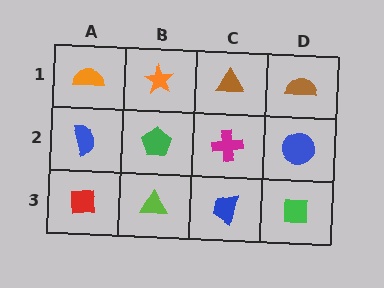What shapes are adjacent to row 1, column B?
A green pentagon (row 2, column B), an orange semicircle (row 1, column A), a brown triangle (row 1, column C).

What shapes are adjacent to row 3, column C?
A magenta cross (row 2, column C), a lime triangle (row 3, column B), a green square (row 3, column D).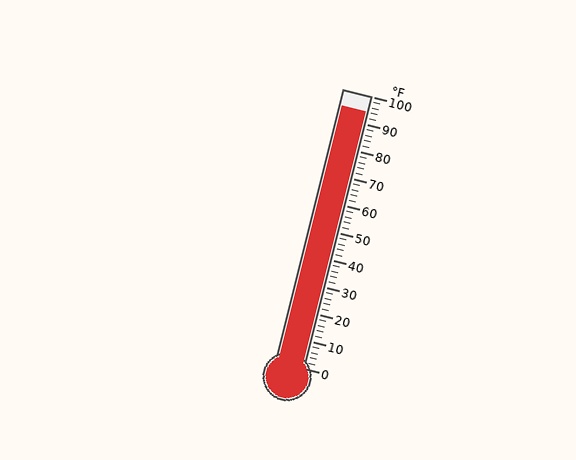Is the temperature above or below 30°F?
The temperature is above 30°F.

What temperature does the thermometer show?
The thermometer shows approximately 94°F.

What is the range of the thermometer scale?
The thermometer scale ranges from 0°F to 100°F.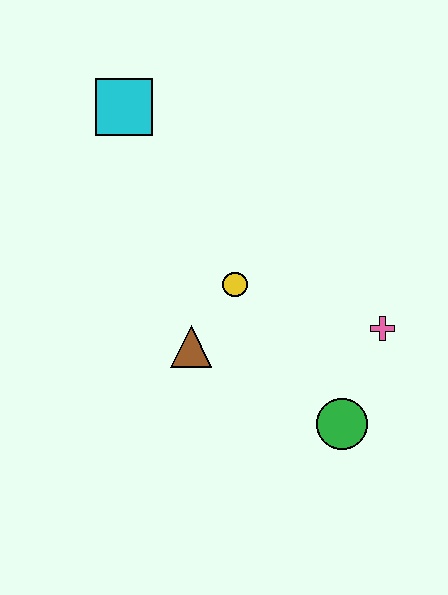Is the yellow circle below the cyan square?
Yes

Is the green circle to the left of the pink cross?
Yes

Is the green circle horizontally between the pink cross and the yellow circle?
Yes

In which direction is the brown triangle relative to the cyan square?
The brown triangle is below the cyan square.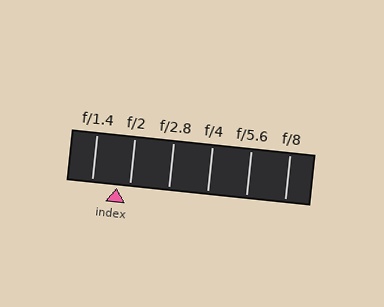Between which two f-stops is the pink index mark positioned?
The index mark is between f/1.4 and f/2.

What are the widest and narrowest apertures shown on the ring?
The widest aperture shown is f/1.4 and the narrowest is f/8.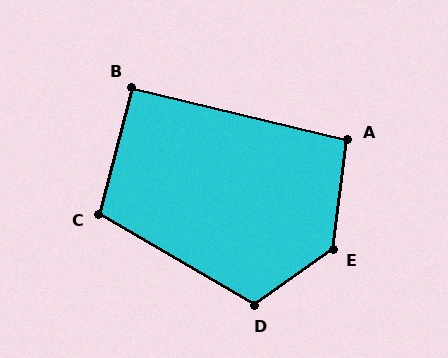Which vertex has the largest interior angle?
E, at approximately 133 degrees.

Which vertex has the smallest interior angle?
B, at approximately 91 degrees.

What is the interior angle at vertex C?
Approximately 106 degrees (obtuse).